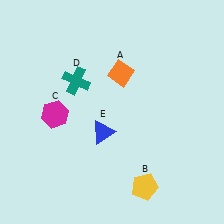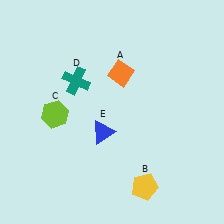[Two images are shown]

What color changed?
The hexagon (C) changed from magenta in Image 1 to lime in Image 2.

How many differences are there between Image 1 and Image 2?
There is 1 difference between the two images.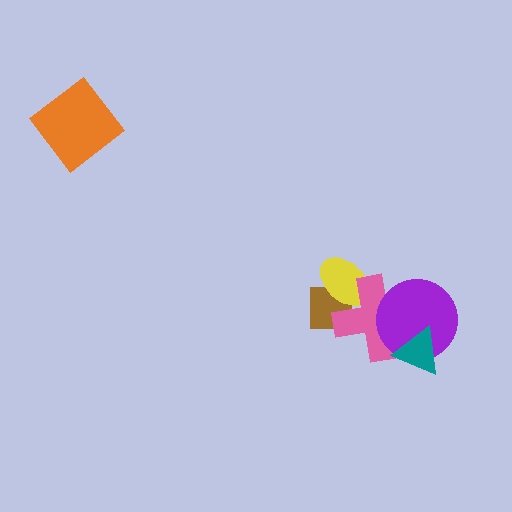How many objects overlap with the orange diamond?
0 objects overlap with the orange diamond.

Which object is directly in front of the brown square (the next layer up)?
The yellow ellipse is directly in front of the brown square.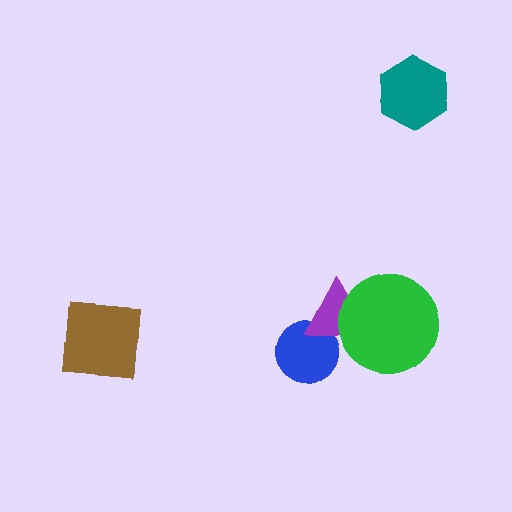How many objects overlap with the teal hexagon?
0 objects overlap with the teal hexagon.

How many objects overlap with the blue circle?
1 object overlaps with the blue circle.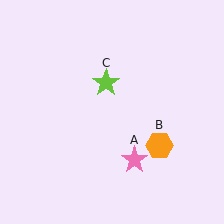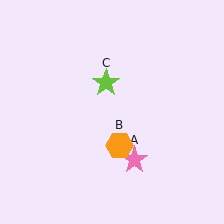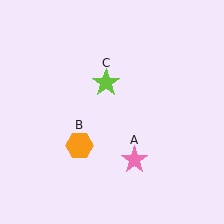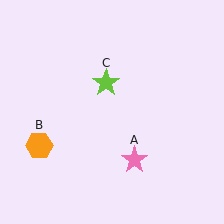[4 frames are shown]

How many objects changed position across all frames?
1 object changed position: orange hexagon (object B).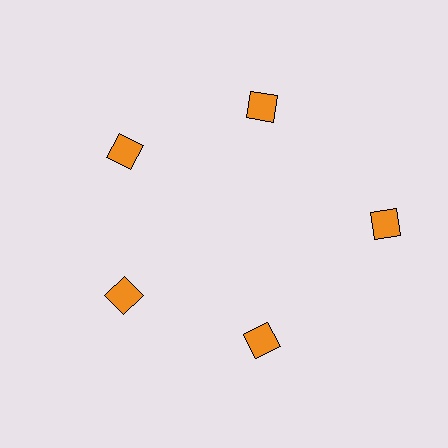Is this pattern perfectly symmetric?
No. The 5 orange squares are arranged in a ring, but one element near the 3 o'clock position is pushed outward from the center, breaking the 5-fold rotational symmetry.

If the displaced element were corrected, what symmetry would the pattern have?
It would have 5-fold rotational symmetry — the pattern would map onto itself every 72 degrees.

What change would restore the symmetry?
The symmetry would be restored by moving it inward, back onto the ring so that all 5 squares sit at equal angles and equal distance from the center.